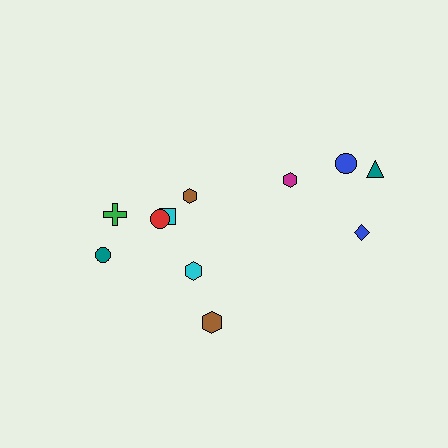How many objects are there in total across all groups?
There are 11 objects.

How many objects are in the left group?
There are 7 objects.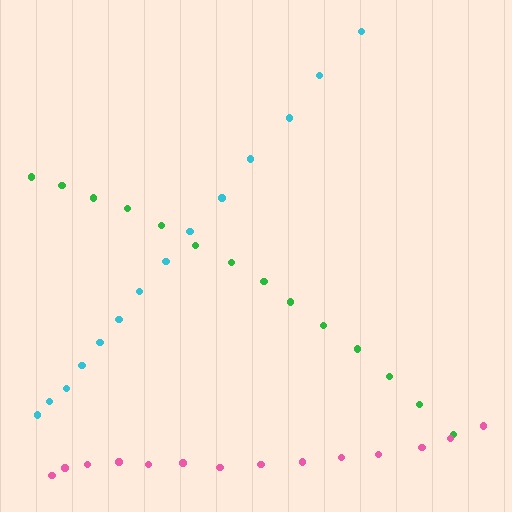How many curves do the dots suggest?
There are 3 distinct paths.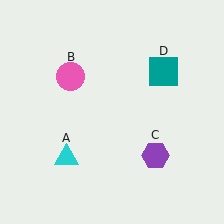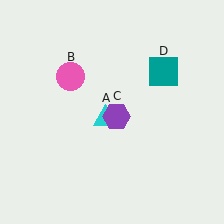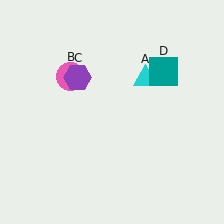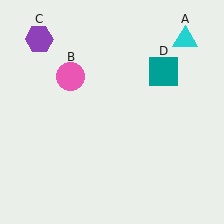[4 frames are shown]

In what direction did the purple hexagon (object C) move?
The purple hexagon (object C) moved up and to the left.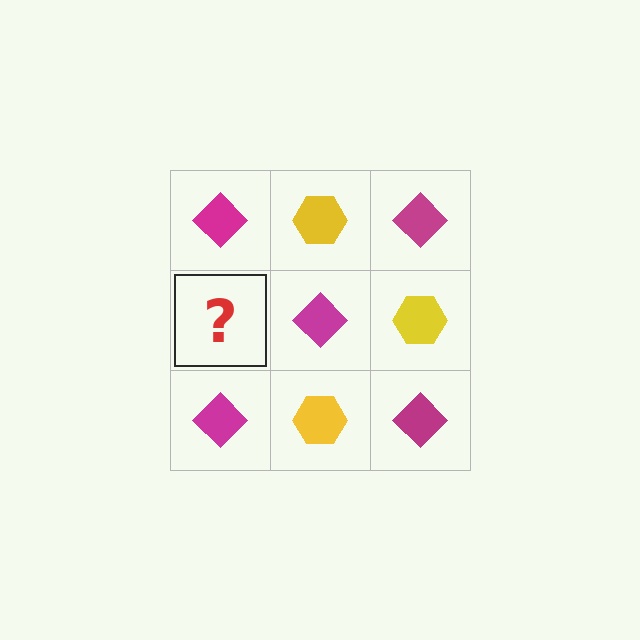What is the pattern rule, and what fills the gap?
The rule is that it alternates magenta diamond and yellow hexagon in a checkerboard pattern. The gap should be filled with a yellow hexagon.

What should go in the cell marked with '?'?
The missing cell should contain a yellow hexagon.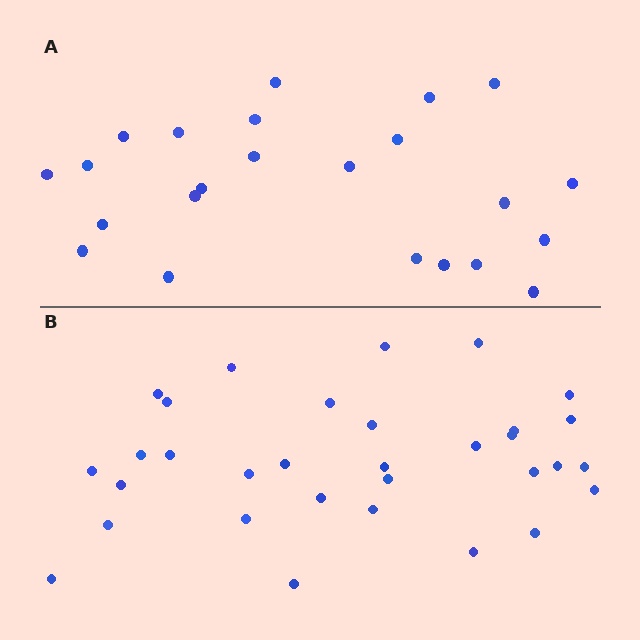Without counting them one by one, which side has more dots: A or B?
Region B (the bottom region) has more dots.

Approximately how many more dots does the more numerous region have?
Region B has roughly 8 or so more dots than region A.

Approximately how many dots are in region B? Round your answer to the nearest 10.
About 30 dots. (The exact count is 32, which rounds to 30.)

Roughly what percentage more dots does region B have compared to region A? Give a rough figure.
About 40% more.